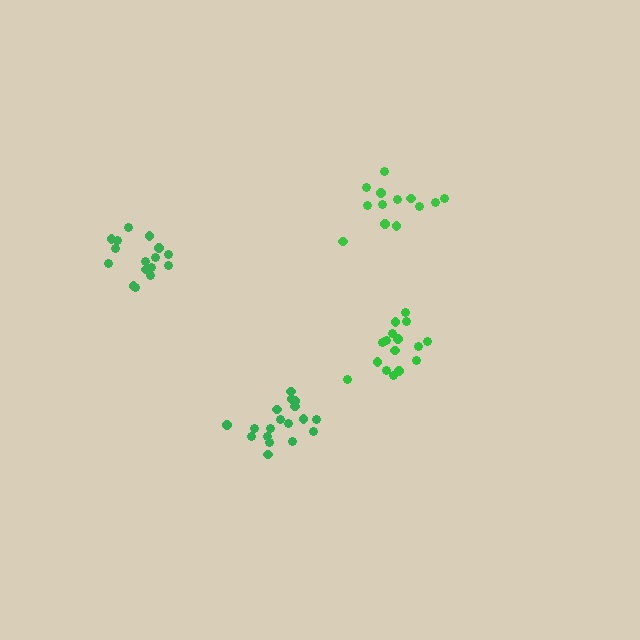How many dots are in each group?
Group 1: 16 dots, Group 2: 18 dots, Group 3: 16 dots, Group 4: 13 dots (63 total).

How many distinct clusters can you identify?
There are 4 distinct clusters.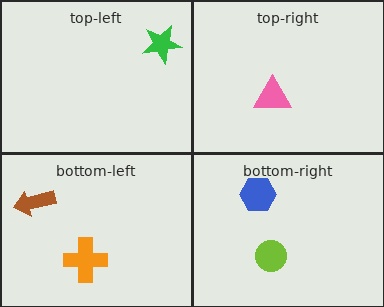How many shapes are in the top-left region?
1.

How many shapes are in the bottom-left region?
2.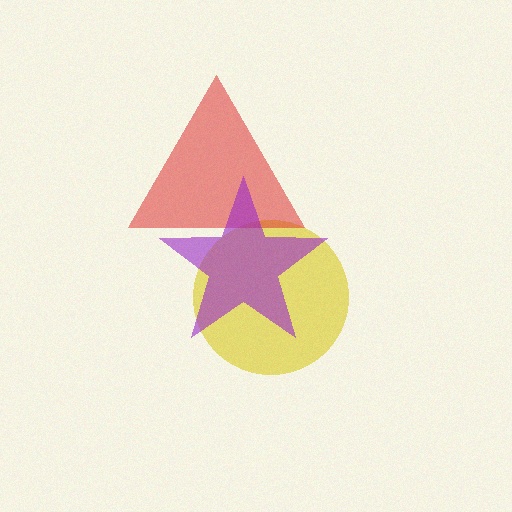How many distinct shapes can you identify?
There are 3 distinct shapes: a yellow circle, a red triangle, a purple star.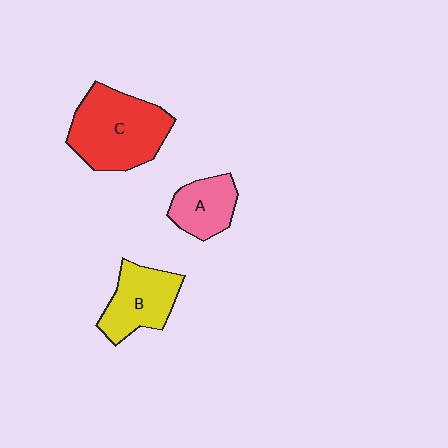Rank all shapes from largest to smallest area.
From largest to smallest: C (red), B (yellow), A (pink).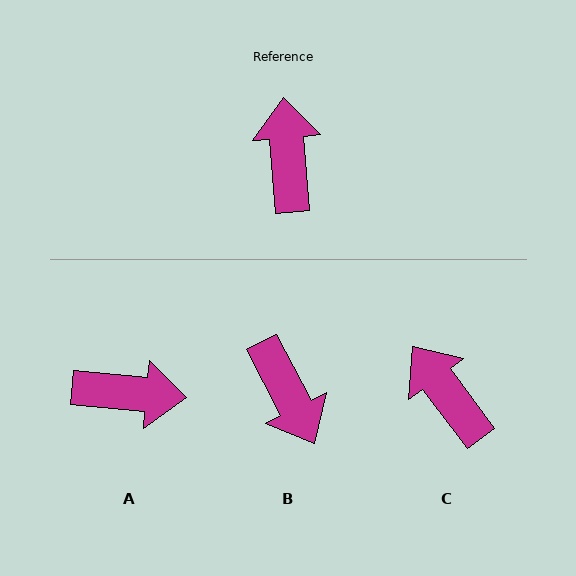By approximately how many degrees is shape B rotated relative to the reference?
Approximately 157 degrees clockwise.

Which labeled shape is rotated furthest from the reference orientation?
B, about 157 degrees away.